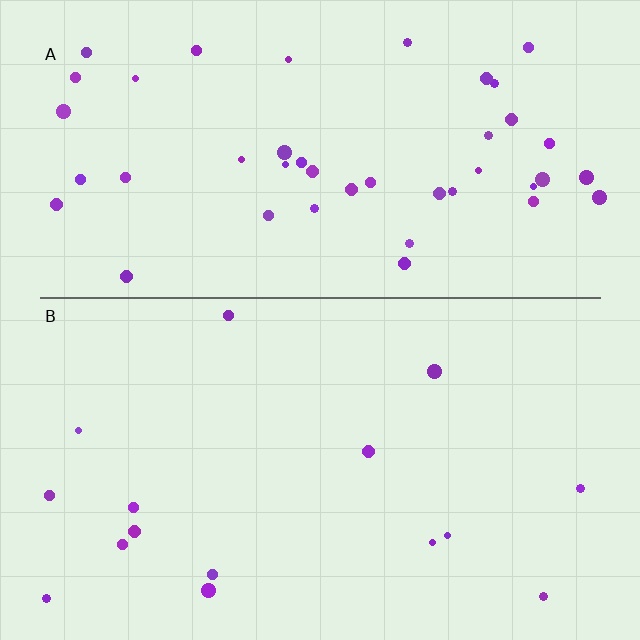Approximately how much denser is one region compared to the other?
Approximately 2.8× — region A over region B.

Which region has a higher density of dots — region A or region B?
A (the top).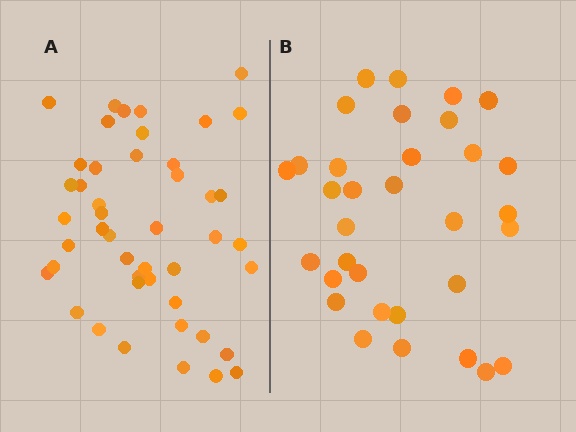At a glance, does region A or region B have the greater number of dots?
Region A (the left region) has more dots.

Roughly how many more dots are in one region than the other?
Region A has approximately 15 more dots than region B.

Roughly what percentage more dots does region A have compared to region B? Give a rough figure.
About 40% more.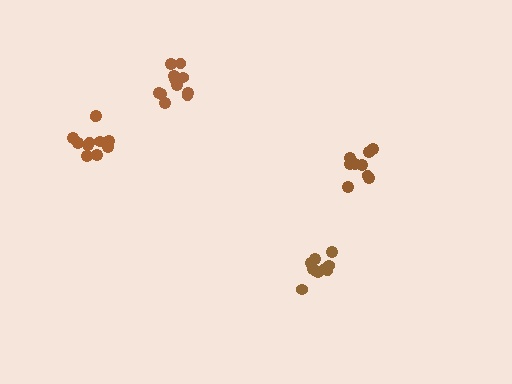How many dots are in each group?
Group 1: 11 dots, Group 2: 11 dots, Group 3: 10 dots, Group 4: 9 dots (41 total).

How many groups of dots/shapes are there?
There are 4 groups.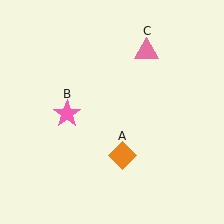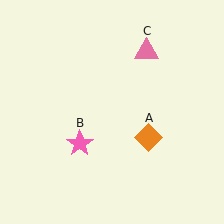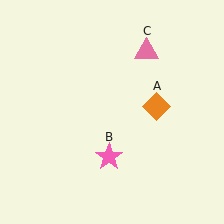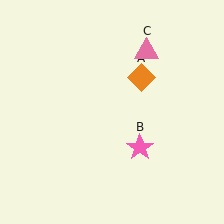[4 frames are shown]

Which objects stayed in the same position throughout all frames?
Pink triangle (object C) remained stationary.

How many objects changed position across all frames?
2 objects changed position: orange diamond (object A), pink star (object B).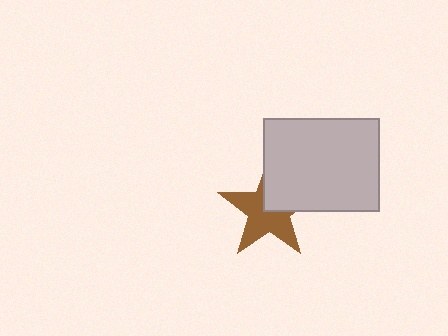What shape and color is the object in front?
The object in front is a light gray rectangle.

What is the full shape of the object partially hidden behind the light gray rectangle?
The partially hidden object is a brown star.